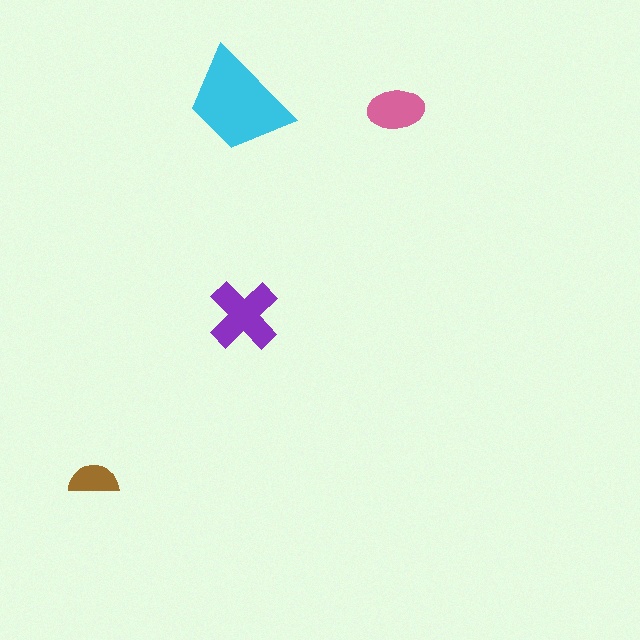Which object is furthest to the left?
The brown semicircle is leftmost.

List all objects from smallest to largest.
The brown semicircle, the pink ellipse, the purple cross, the cyan trapezoid.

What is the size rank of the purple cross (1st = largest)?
2nd.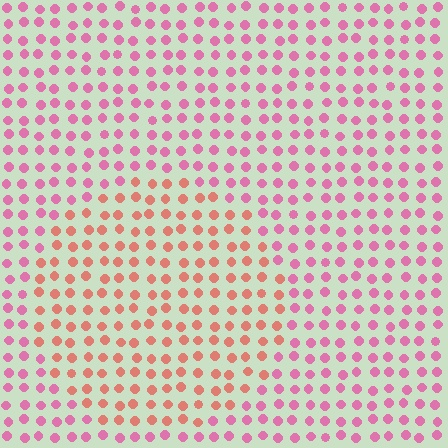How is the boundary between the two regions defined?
The boundary is defined purely by a slight shift in hue (about 38 degrees). Spacing, size, and orientation are identical on both sides.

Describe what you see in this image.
The image is filled with small pink elements in a uniform arrangement. A circle-shaped region is visible where the elements are tinted to a slightly different hue, forming a subtle color boundary.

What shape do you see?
I see a circle.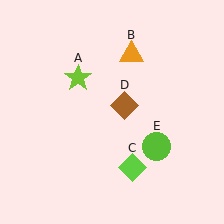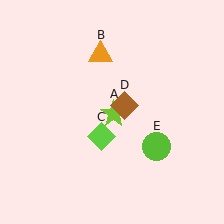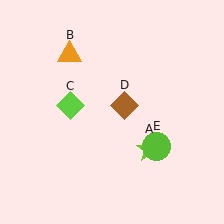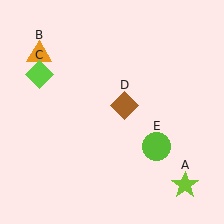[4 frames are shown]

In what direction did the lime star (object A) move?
The lime star (object A) moved down and to the right.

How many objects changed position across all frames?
3 objects changed position: lime star (object A), orange triangle (object B), lime diamond (object C).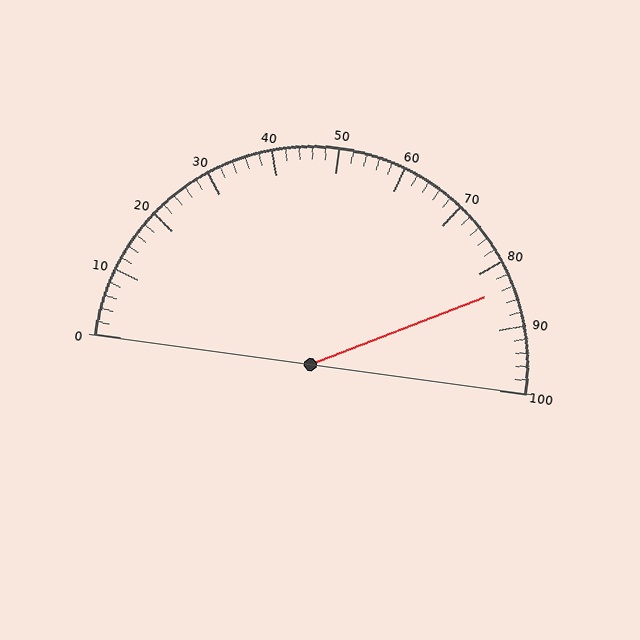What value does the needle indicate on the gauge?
The needle indicates approximately 84.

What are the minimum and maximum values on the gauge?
The gauge ranges from 0 to 100.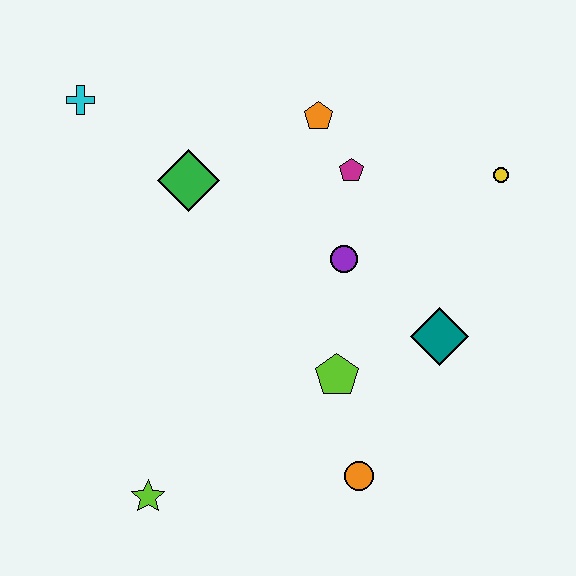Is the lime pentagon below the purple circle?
Yes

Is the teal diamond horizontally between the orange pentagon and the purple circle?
No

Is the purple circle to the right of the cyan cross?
Yes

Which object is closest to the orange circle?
The lime pentagon is closest to the orange circle.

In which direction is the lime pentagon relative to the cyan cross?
The lime pentagon is below the cyan cross.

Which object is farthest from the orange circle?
The cyan cross is farthest from the orange circle.